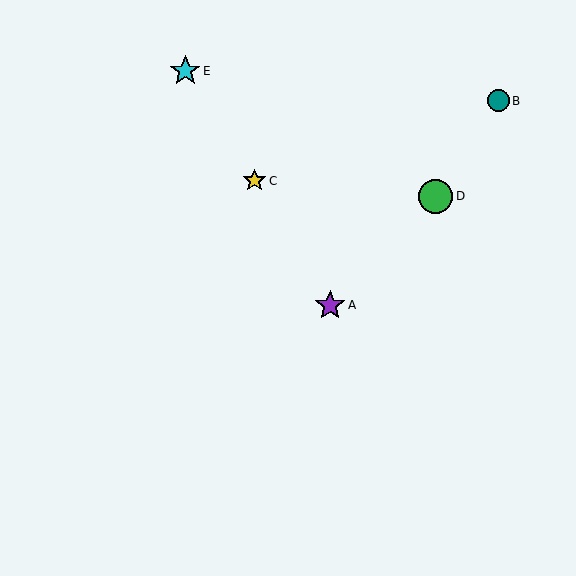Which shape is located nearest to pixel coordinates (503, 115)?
The teal circle (labeled B) at (498, 101) is nearest to that location.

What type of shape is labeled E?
Shape E is a cyan star.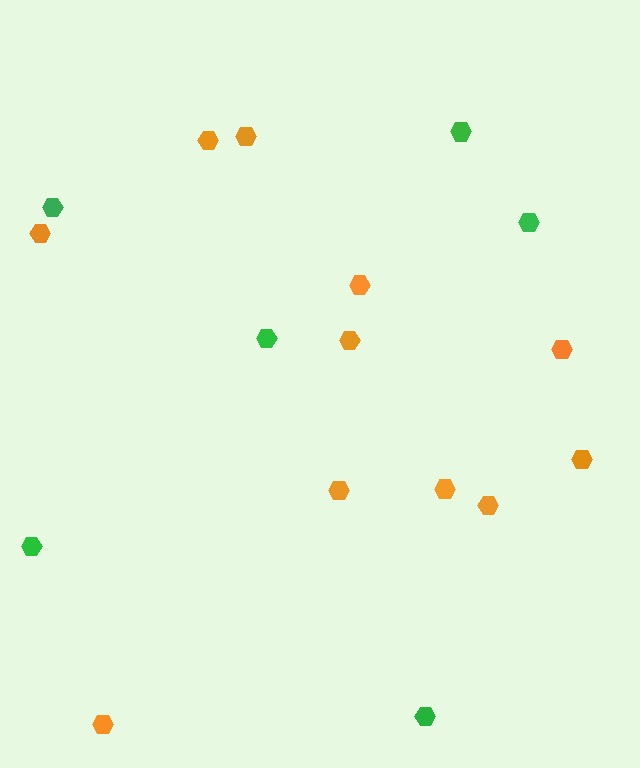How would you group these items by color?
There are 2 groups: one group of orange hexagons (11) and one group of green hexagons (6).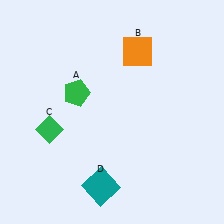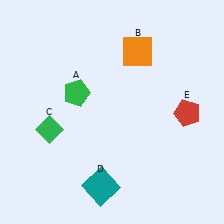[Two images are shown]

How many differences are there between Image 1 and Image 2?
There is 1 difference between the two images.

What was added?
A red pentagon (E) was added in Image 2.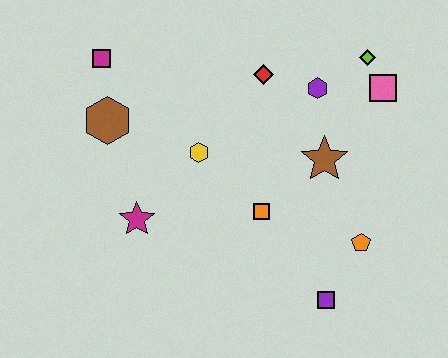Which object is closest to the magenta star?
The yellow hexagon is closest to the magenta star.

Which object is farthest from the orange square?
The magenta square is farthest from the orange square.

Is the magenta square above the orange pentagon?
Yes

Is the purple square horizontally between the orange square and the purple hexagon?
No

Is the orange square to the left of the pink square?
Yes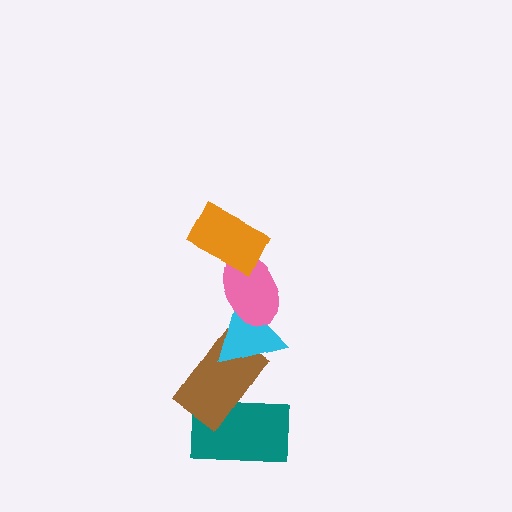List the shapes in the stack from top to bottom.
From top to bottom: the orange rectangle, the pink ellipse, the cyan triangle, the brown rectangle, the teal rectangle.